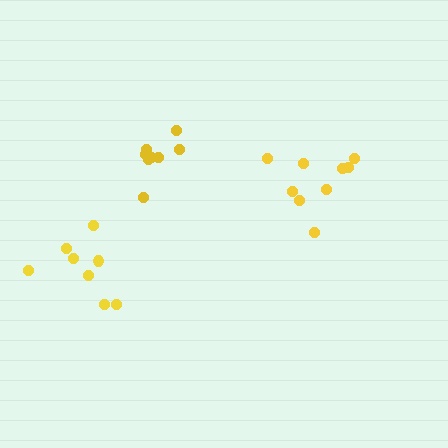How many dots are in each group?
Group 1: 8 dots, Group 2: 9 dots, Group 3: 8 dots (25 total).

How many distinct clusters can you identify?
There are 3 distinct clusters.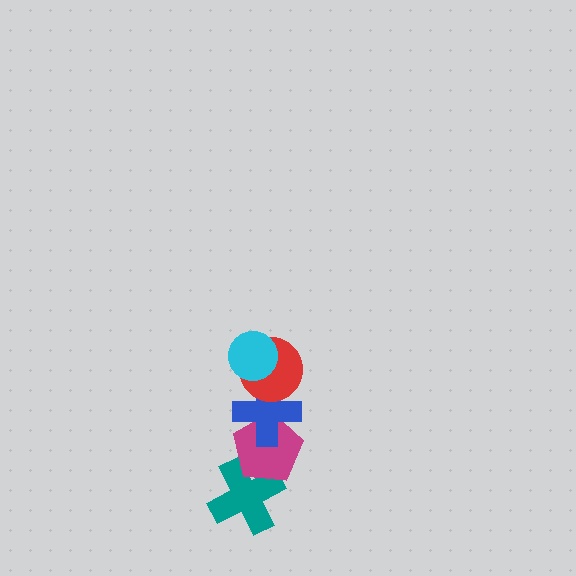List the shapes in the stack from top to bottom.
From top to bottom: the cyan circle, the red circle, the blue cross, the magenta pentagon, the teal cross.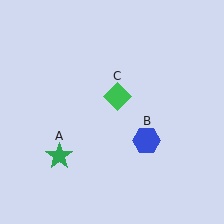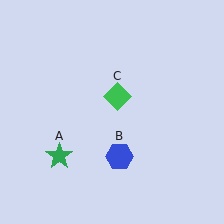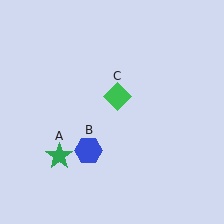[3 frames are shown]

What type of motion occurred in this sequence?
The blue hexagon (object B) rotated clockwise around the center of the scene.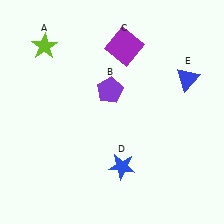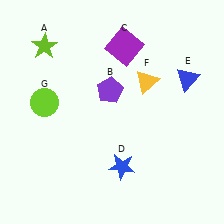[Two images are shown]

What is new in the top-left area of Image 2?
A lime circle (G) was added in the top-left area of Image 2.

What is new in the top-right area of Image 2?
A yellow triangle (F) was added in the top-right area of Image 2.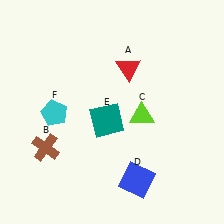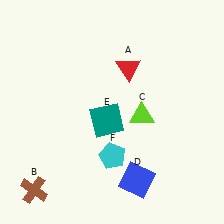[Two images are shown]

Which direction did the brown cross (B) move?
The brown cross (B) moved down.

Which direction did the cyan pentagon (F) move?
The cyan pentagon (F) moved right.